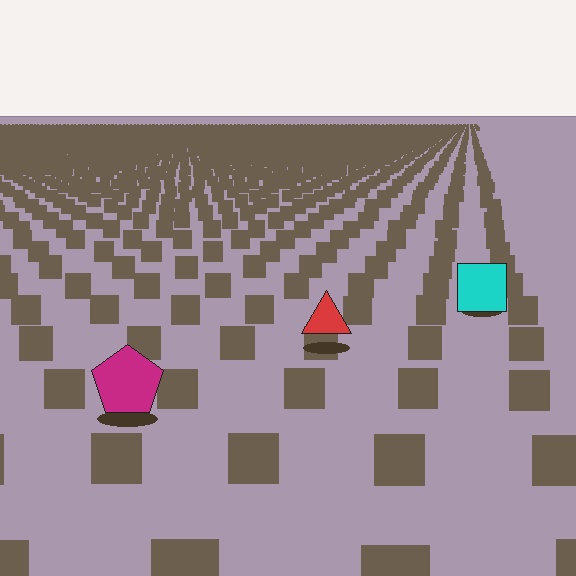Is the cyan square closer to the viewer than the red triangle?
No. The red triangle is closer — you can tell from the texture gradient: the ground texture is coarser near it.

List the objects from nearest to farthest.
From nearest to farthest: the magenta pentagon, the red triangle, the cyan square.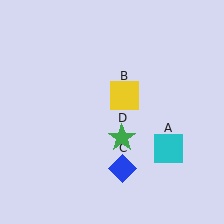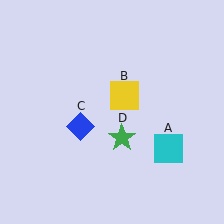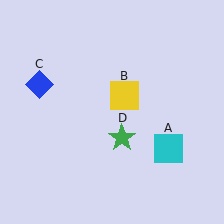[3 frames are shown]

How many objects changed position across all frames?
1 object changed position: blue diamond (object C).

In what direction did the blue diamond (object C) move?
The blue diamond (object C) moved up and to the left.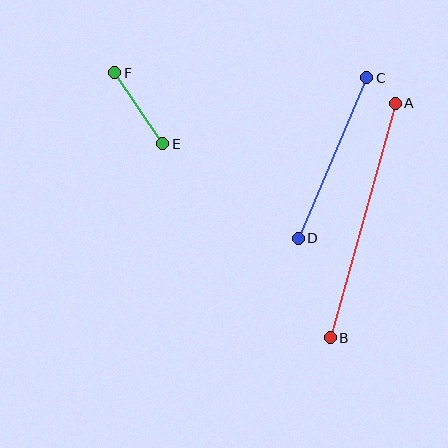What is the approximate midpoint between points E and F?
The midpoint is at approximately (139, 108) pixels.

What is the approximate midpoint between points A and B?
The midpoint is at approximately (363, 220) pixels.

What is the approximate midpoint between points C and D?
The midpoint is at approximately (332, 158) pixels.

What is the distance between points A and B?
The distance is approximately 243 pixels.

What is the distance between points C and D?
The distance is approximately 175 pixels.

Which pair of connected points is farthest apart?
Points A and B are farthest apart.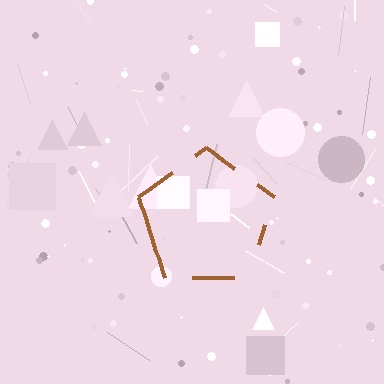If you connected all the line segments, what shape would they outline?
They would outline a pentagon.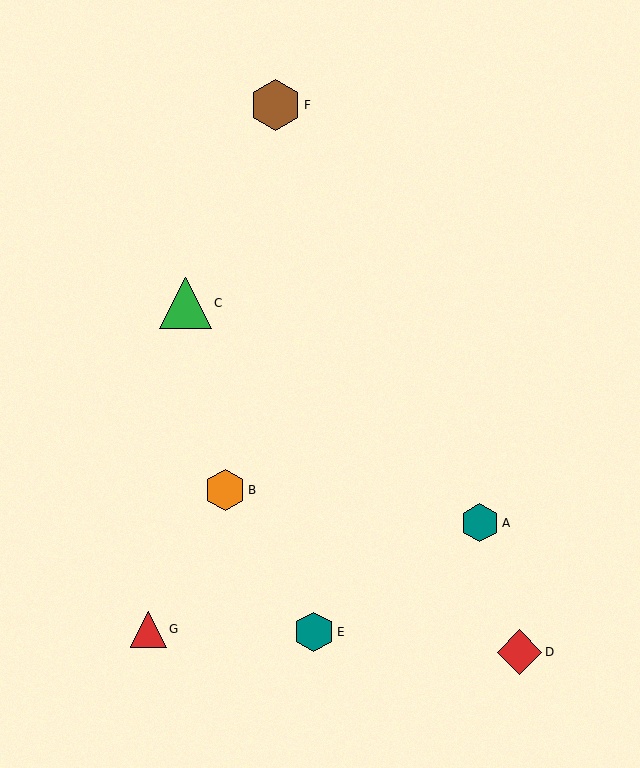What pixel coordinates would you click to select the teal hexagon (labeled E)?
Click at (314, 632) to select the teal hexagon E.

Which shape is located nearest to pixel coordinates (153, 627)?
The red triangle (labeled G) at (148, 629) is nearest to that location.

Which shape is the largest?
The green triangle (labeled C) is the largest.